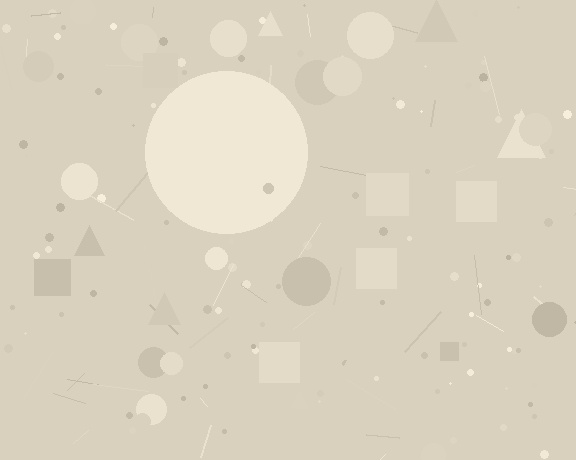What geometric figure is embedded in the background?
A circle is embedded in the background.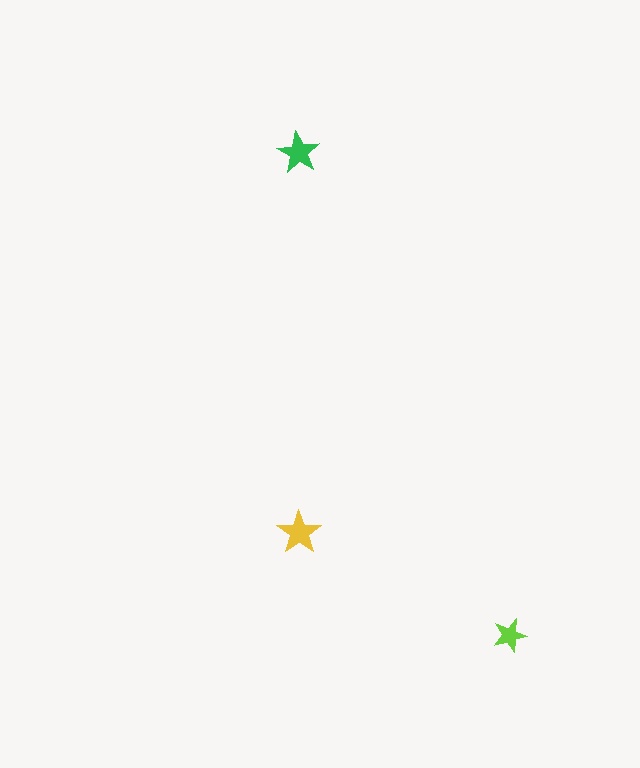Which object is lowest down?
The lime star is bottommost.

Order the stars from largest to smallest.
the yellow one, the green one, the lime one.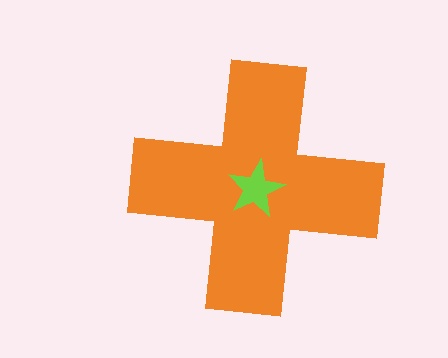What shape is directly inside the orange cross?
The lime star.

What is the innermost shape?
The lime star.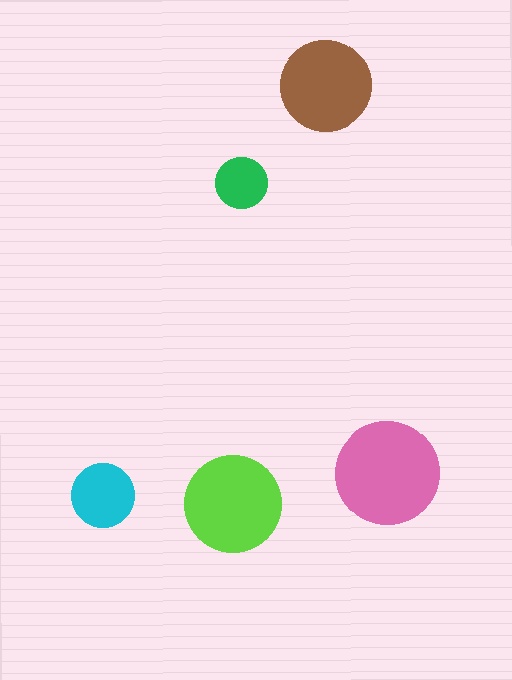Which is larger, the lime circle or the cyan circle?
The lime one.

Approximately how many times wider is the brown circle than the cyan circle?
About 1.5 times wider.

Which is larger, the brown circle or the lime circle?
The lime one.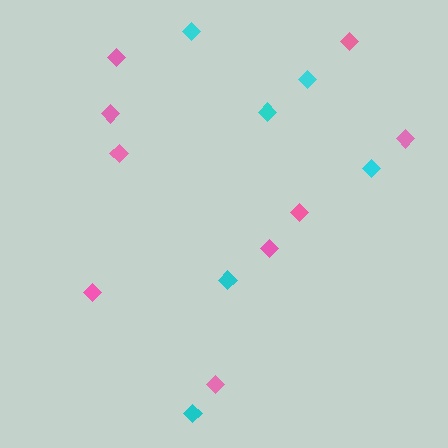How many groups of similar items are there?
There are 2 groups: one group of cyan diamonds (6) and one group of pink diamonds (9).